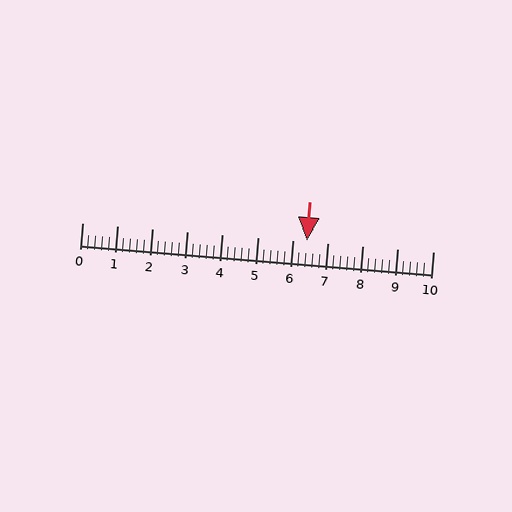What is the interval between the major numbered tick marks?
The major tick marks are spaced 1 units apart.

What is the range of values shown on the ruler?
The ruler shows values from 0 to 10.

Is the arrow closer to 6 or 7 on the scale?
The arrow is closer to 6.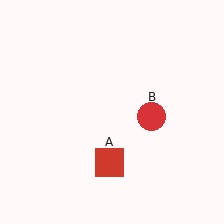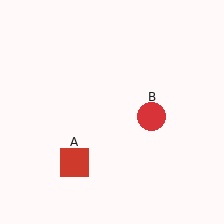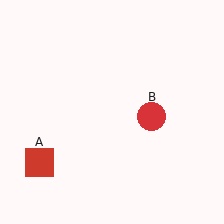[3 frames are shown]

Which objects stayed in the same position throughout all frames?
Red circle (object B) remained stationary.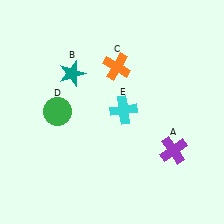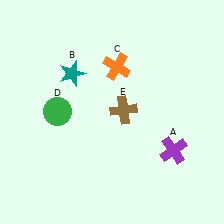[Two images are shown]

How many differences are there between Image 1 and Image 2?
There is 1 difference between the two images.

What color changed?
The cross (E) changed from cyan in Image 1 to brown in Image 2.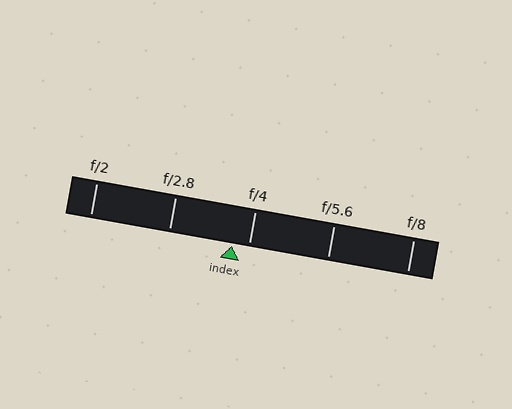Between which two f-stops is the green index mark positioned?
The index mark is between f/2.8 and f/4.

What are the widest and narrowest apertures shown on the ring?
The widest aperture shown is f/2 and the narrowest is f/8.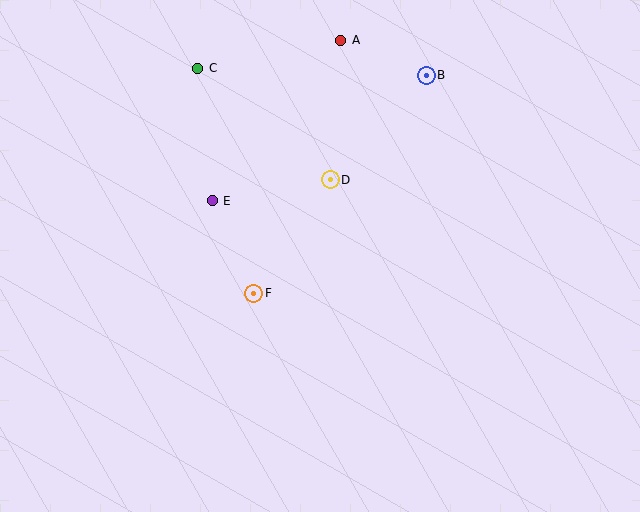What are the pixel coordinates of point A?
Point A is at (341, 40).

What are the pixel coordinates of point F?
Point F is at (254, 293).